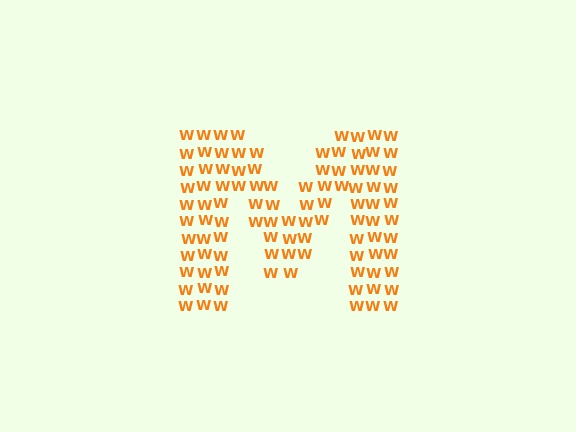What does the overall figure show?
The overall figure shows the letter M.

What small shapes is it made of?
It is made of small letter W's.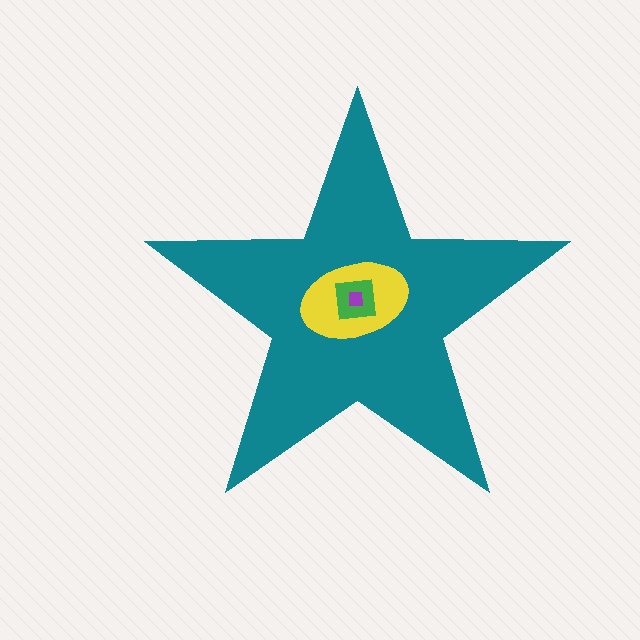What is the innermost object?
The purple square.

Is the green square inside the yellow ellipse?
Yes.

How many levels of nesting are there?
4.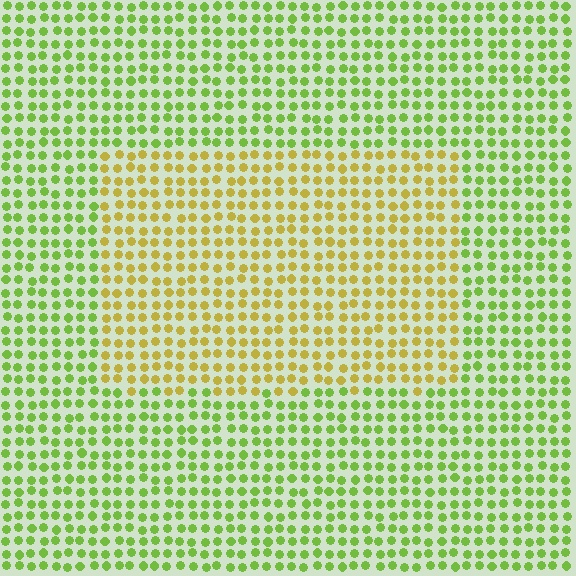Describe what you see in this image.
The image is filled with small lime elements in a uniform arrangement. A rectangle-shaped region is visible where the elements are tinted to a slightly different hue, forming a subtle color boundary.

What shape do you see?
I see a rectangle.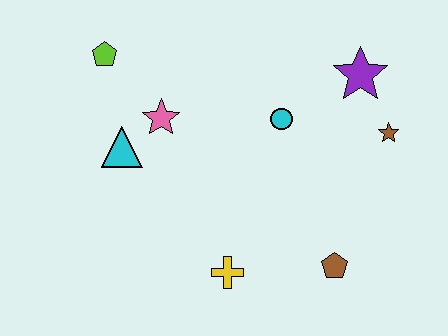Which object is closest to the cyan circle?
The purple star is closest to the cyan circle.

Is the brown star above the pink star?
No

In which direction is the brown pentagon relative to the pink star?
The brown pentagon is to the right of the pink star.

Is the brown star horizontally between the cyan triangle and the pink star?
No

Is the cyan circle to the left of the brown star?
Yes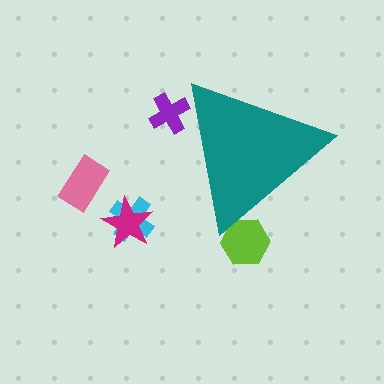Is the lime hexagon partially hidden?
Yes, the lime hexagon is partially hidden behind the teal triangle.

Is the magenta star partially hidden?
No, the magenta star is fully visible.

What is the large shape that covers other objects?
A teal triangle.